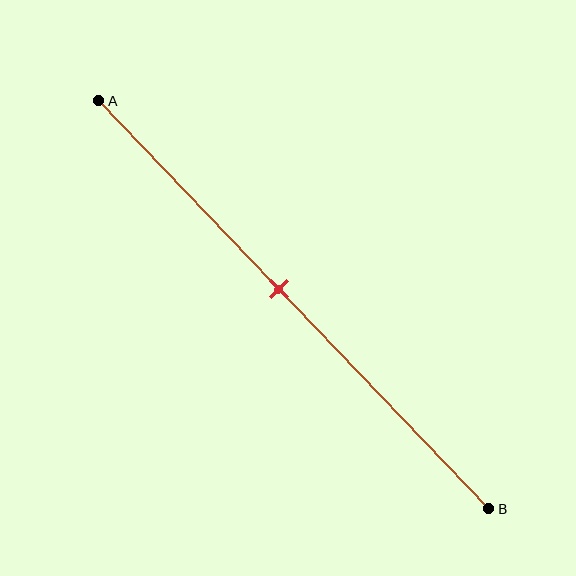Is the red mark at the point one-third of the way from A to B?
No, the mark is at about 45% from A, not at the 33% one-third point.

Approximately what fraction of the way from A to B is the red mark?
The red mark is approximately 45% of the way from A to B.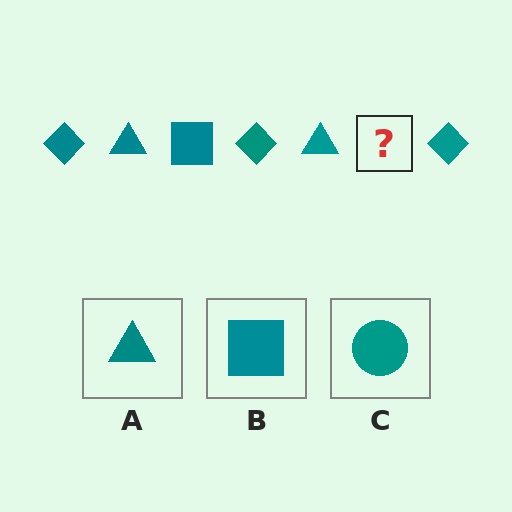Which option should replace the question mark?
Option B.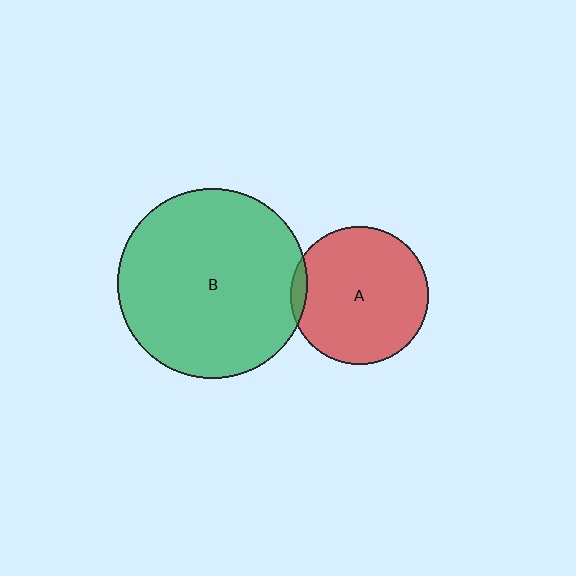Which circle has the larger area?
Circle B (green).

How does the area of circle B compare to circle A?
Approximately 1.9 times.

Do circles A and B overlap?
Yes.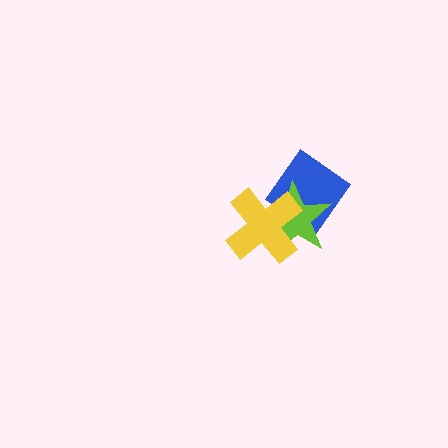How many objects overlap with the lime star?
2 objects overlap with the lime star.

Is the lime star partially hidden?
Yes, it is partially covered by another shape.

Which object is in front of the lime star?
The yellow cross is in front of the lime star.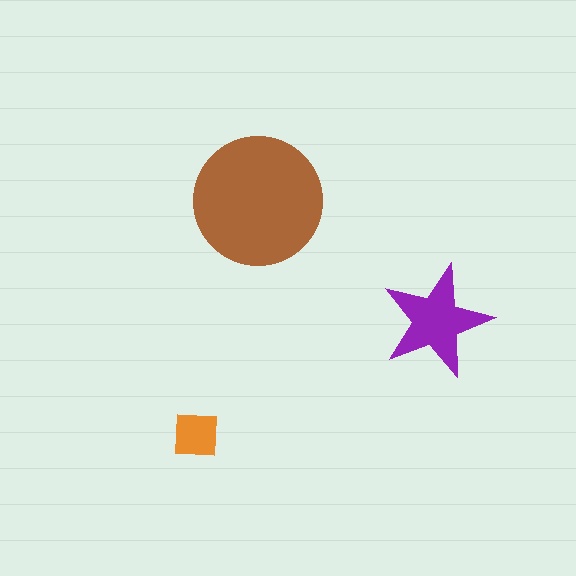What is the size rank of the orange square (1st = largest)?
3rd.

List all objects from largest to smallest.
The brown circle, the purple star, the orange square.